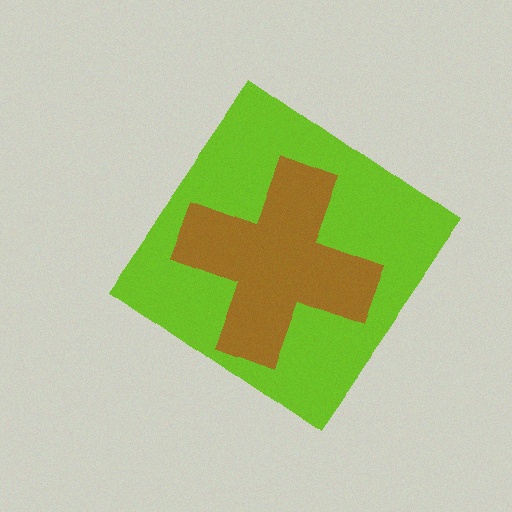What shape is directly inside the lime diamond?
The brown cross.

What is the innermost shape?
The brown cross.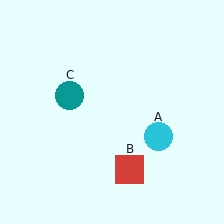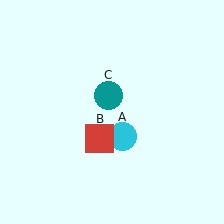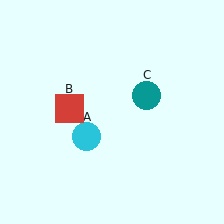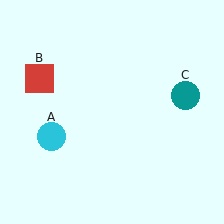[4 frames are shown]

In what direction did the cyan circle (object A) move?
The cyan circle (object A) moved left.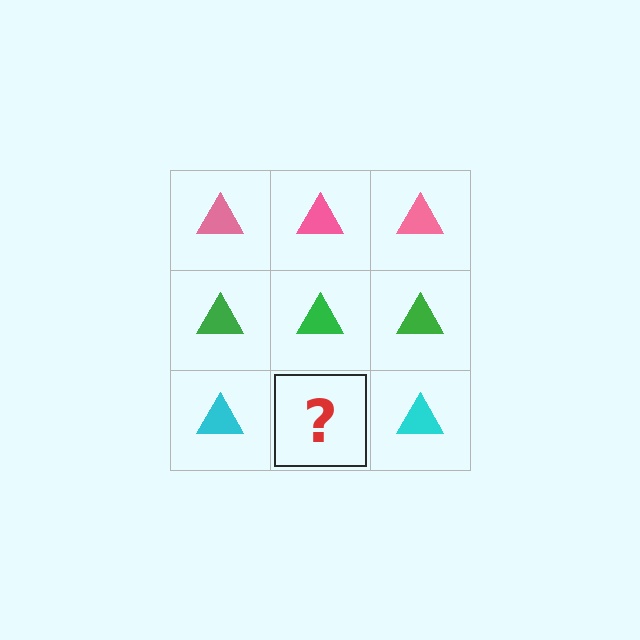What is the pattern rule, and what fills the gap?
The rule is that each row has a consistent color. The gap should be filled with a cyan triangle.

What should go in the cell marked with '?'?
The missing cell should contain a cyan triangle.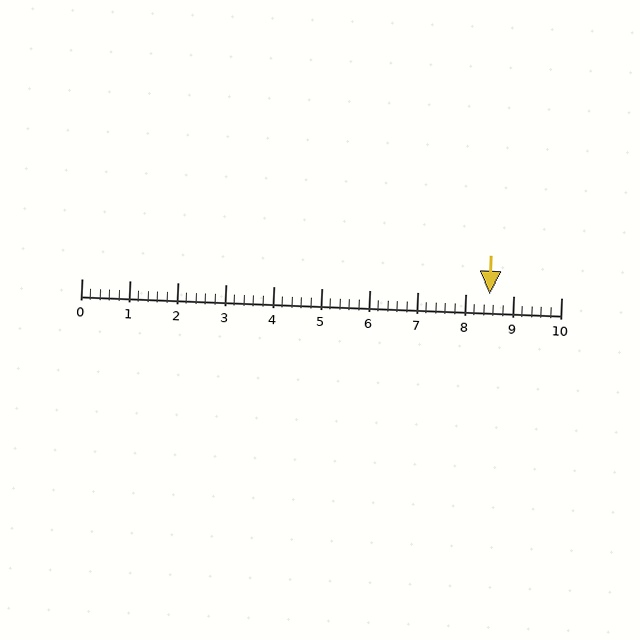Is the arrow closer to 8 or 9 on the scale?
The arrow is closer to 9.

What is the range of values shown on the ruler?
The ruler shows values from 0 to 10.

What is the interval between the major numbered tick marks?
The major tick marks are spaced 1 units apart.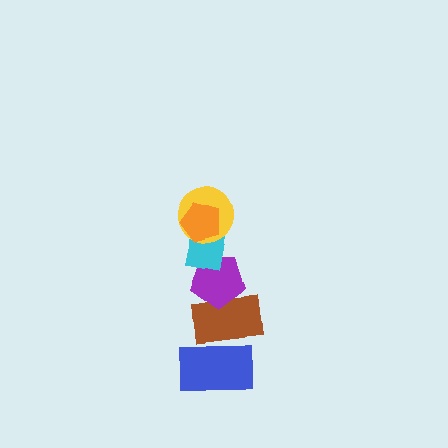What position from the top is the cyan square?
The cyan square is 3rd from the top.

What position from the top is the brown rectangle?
The brown rectangle is 5th from the top.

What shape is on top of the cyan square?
The yellow circle is on top of the cyan square.